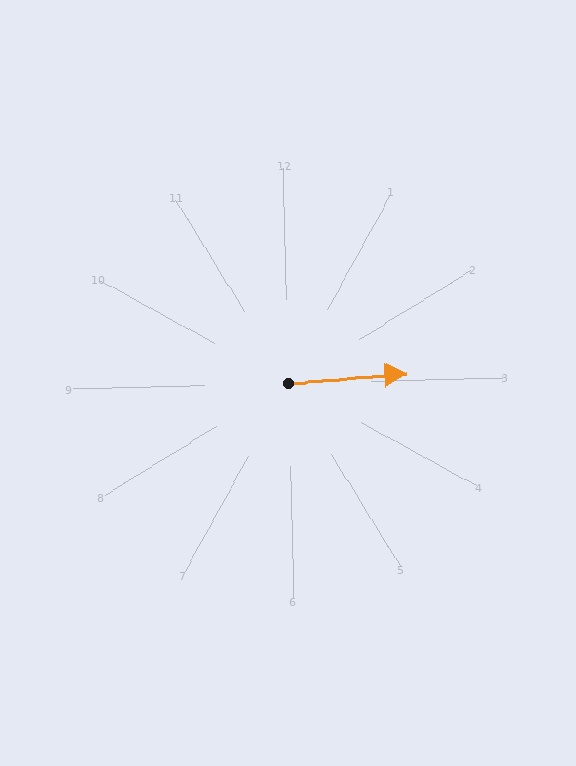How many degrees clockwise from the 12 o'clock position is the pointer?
Approximately 87 degrees.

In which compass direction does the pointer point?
East.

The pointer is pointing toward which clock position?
Roughly 3 o'clock.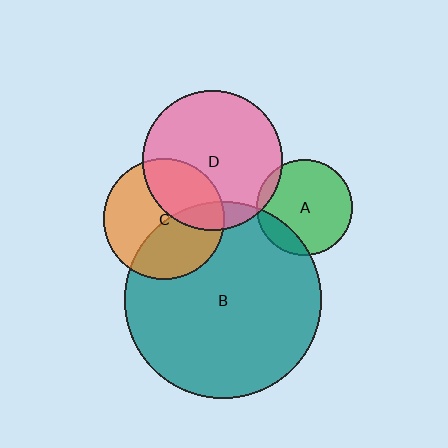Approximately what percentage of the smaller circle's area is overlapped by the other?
Approximately 15%.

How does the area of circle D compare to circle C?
Approximately 1.4 times.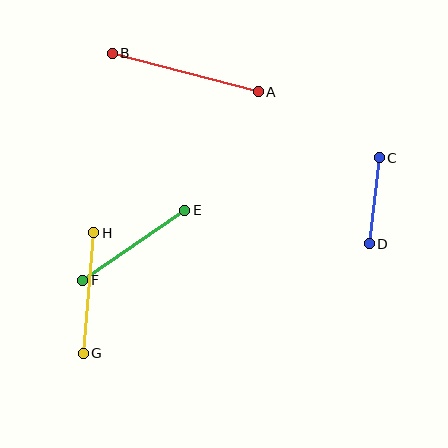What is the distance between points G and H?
The distance is approximately 121 pixels.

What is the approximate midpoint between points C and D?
The midpoint is at approximately (374, 201) pixels.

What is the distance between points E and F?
The distance is approximately 124 pixels.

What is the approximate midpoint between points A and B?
The midpoint is at approximately (185, 73) pixels.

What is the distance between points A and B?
The distance is approximately 151 pixels.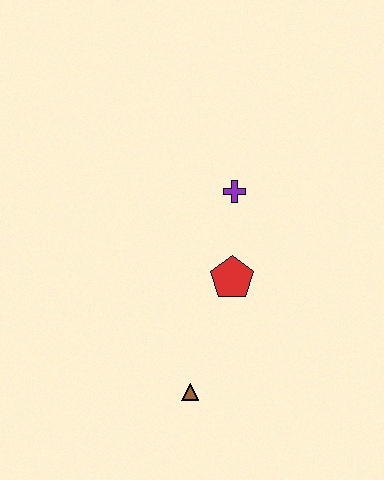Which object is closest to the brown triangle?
The red pentagon is closest to the brown triangle.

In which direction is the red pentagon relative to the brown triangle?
The red pentagon is above the brown triangle.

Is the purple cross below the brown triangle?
No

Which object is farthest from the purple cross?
The brown triangle is farthest from the purple cross.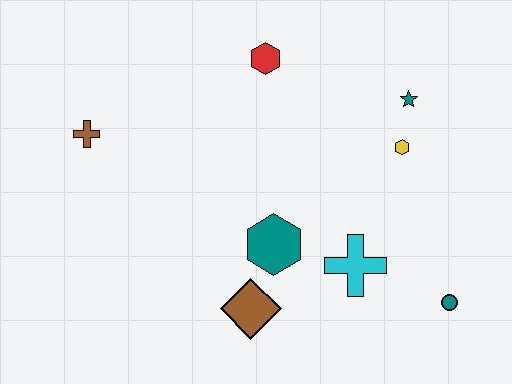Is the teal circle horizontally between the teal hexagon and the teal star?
No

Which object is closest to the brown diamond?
The teal hexagon is closest to the brown diamond.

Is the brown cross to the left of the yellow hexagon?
Yes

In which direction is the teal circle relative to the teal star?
The teal circle is below the teal star.